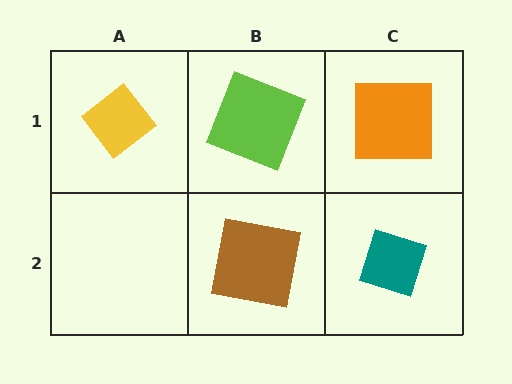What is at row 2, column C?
A teal diamond.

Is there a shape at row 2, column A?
No, that cell is empty.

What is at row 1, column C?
An orange square.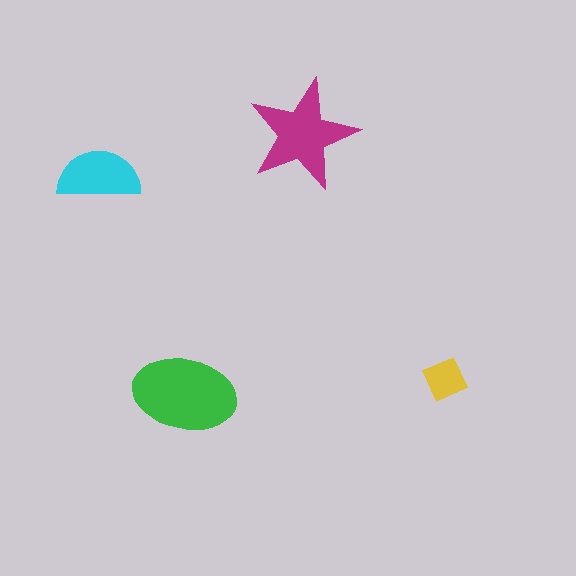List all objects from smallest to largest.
The yellow diamond, the cyan semicircle, the magenta star, the green ellipse.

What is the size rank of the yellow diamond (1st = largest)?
4th.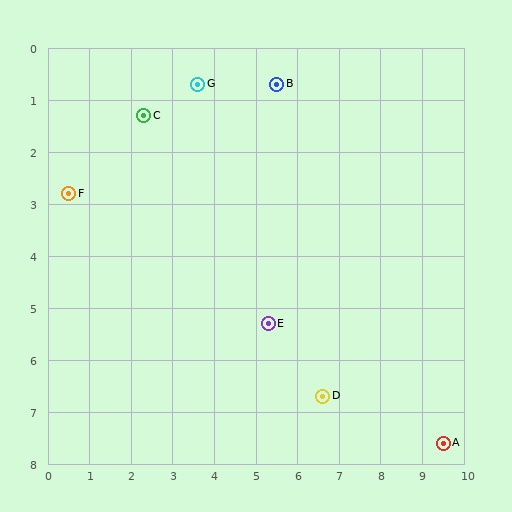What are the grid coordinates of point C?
Point C is at approximately (2.3, 1.3).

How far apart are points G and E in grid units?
Points G and E are about 4.9 grid units apart.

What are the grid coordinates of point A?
Point A is at approximately (9.5, 7.6).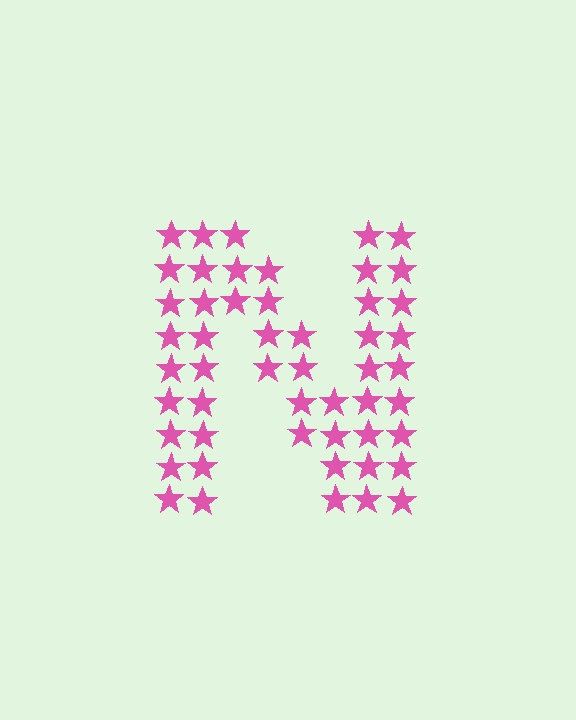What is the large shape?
The large shape is the letter N.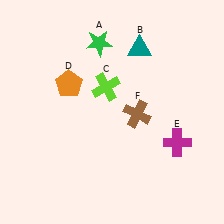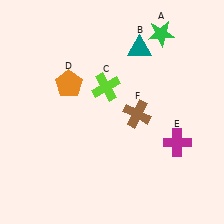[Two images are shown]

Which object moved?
The green star (A) moved right.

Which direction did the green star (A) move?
The green star (A) moved right.